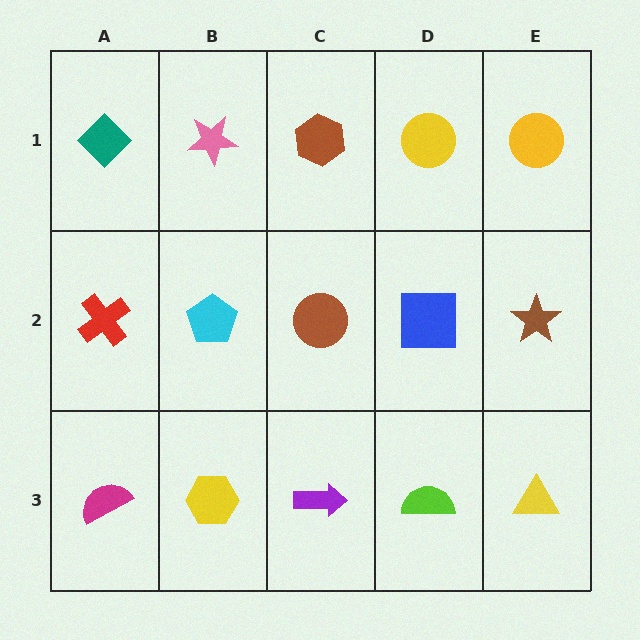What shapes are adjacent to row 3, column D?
A blue square (row 2, column D), a purple arrow (row 3, column C), a yellow triangle (row 3, column E).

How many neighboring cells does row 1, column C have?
3.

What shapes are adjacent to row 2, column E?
A yellow circle (row 1, column E), a yellow triangle (row 3, column E), a blue square (row 2, column D).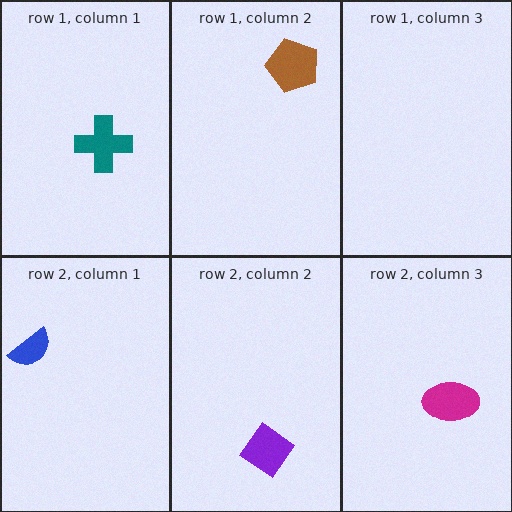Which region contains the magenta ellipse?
The row 2, column 3 region.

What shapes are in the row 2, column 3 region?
The magenta ellipse.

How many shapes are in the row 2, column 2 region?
1.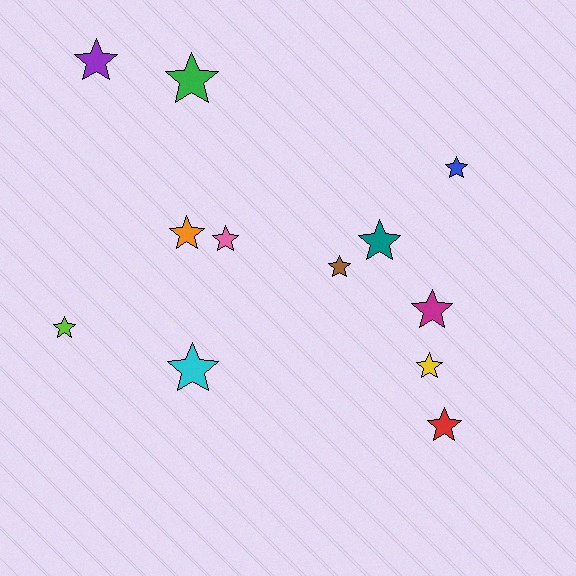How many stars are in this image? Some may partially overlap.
There are 12 stars.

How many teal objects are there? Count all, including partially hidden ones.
There is 1 teal object.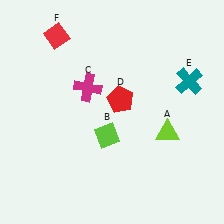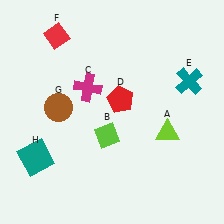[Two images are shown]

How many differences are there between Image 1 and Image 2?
There are 2 differences between the two images.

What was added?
A brown circle (G), a teal square (H) were added in Image 2.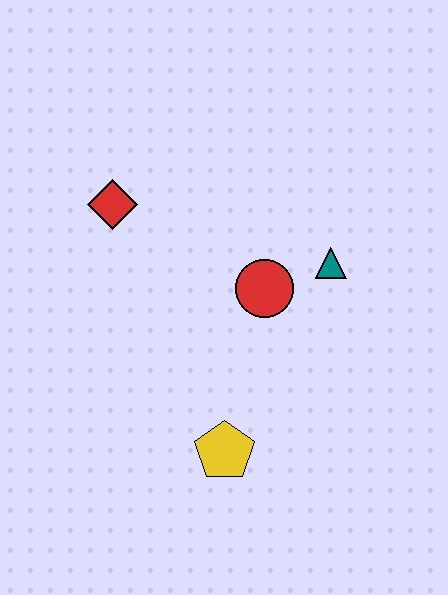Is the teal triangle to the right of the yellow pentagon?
Yes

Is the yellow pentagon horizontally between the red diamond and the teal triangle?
Yes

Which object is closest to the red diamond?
The red circle is closest to the red diamond.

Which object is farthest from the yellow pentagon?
The red diamond is farthest from the yellow pentagon.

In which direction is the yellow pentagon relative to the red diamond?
The yellow pentagon is below the red diamond.